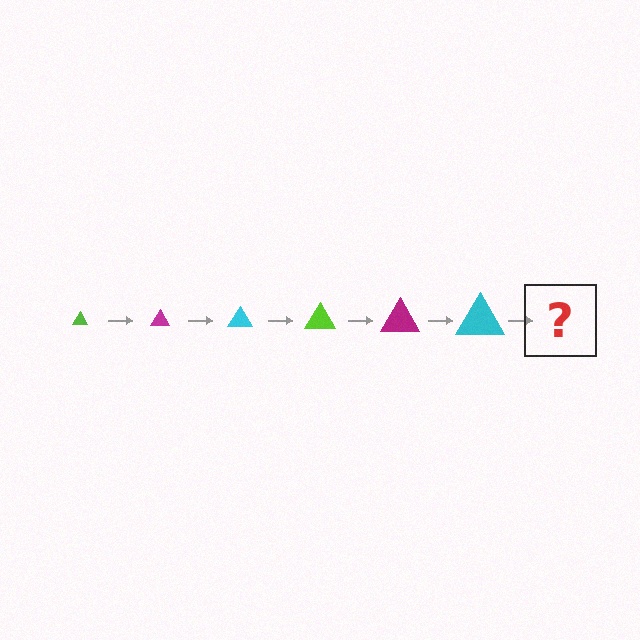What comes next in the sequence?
The next element should be a lime triangle, larger than the previous one.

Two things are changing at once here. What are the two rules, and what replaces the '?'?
The two rules are that the triangle grows larger each step and the color cycles through lime, magenta, and cyan. The '?' should be a lime triangle, larger than the previous one.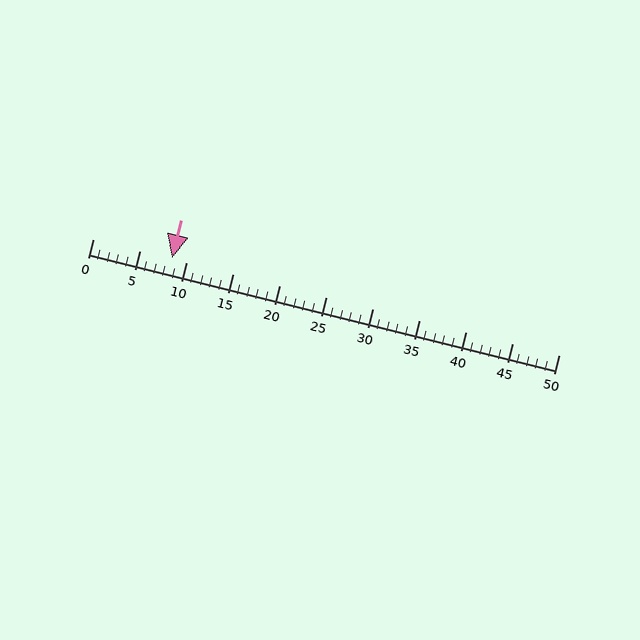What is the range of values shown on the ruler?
The ruler shows values from 0 to 50.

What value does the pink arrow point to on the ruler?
The pink arrow points to approximately 8.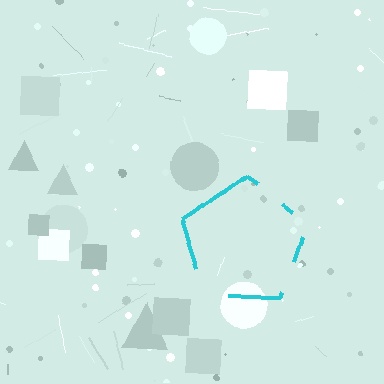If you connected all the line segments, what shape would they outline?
They would outline a pentagon.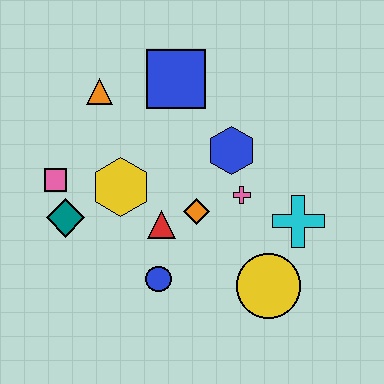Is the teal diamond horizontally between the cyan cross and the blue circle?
No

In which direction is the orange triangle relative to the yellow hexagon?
The orange triangle is above the yellow hexagon.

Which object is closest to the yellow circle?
The cyan cross is closest to the yellow circle.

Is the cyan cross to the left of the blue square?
No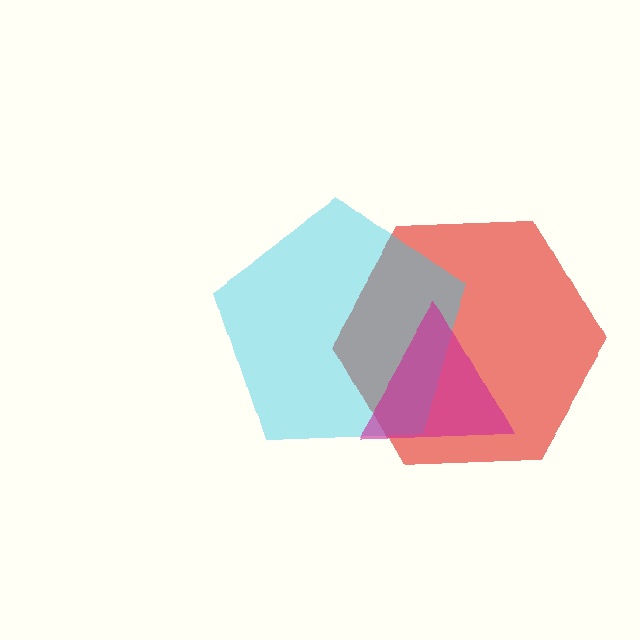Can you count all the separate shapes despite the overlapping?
Yes, there are 3 separate shapes.